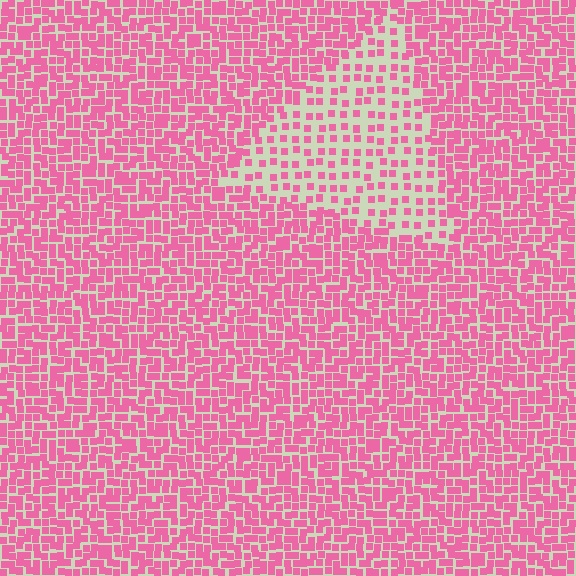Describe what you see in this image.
The image contains small pink elements arranged at two different densities. A triangle-shaped region is visible where the elements are less densely packed than the surrounding area.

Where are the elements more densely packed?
The elements are more densely packed outside the triangle boundary.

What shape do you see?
I see a triangle.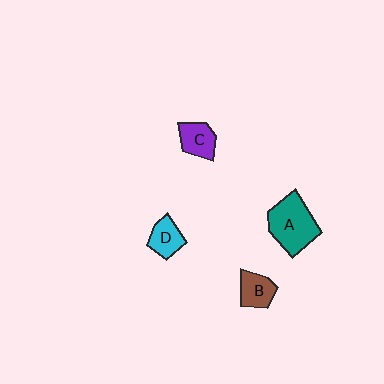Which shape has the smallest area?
Shape D (cyan).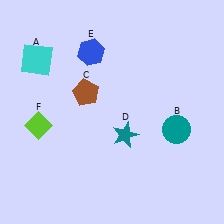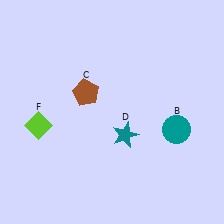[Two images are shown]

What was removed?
The blue hexagon (E), the cyan square (A) were removed in Image 2.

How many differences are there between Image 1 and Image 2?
There are 2 differences between the two images.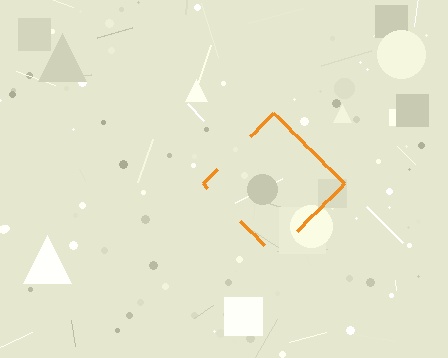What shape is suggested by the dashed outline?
The dashed outline suggests a diamond.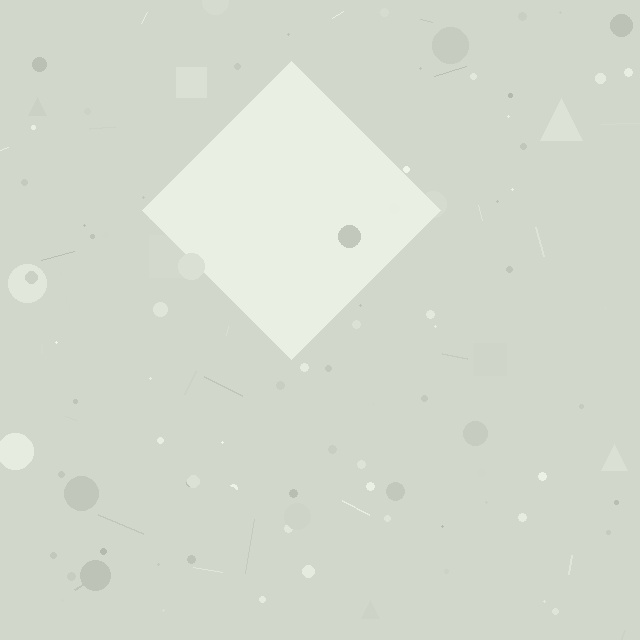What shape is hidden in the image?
A diamond is hidden in the image.